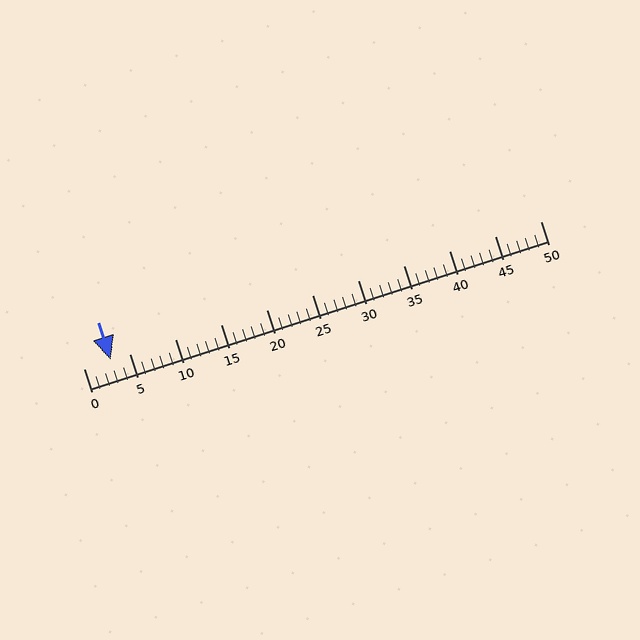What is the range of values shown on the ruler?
The ruler shows values from 0 to 50.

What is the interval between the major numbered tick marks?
The major tick marks are spaced 5 units apart.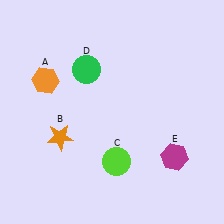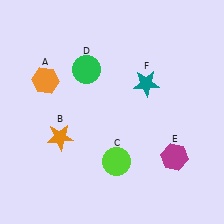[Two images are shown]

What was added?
A teal star (F) was added in Image 2.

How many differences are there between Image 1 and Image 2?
There is 1 difference between the two images.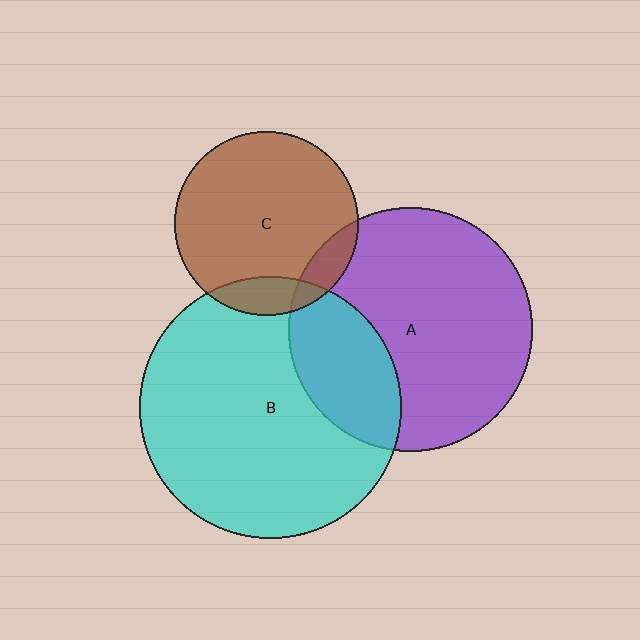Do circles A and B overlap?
Yes.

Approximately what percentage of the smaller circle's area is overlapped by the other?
Approximately 25%.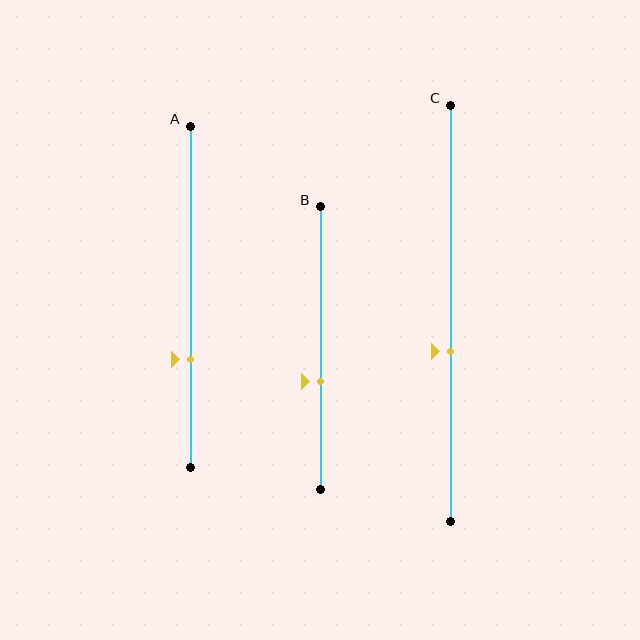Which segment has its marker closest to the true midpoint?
Segment C has its marker closest to the true midpoint.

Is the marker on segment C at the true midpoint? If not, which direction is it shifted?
No, the marker on segment C is shifted downward by about 9% of the segment length.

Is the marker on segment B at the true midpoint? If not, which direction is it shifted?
No, the marker on segment B is shifted downward by about 12% of the segment length.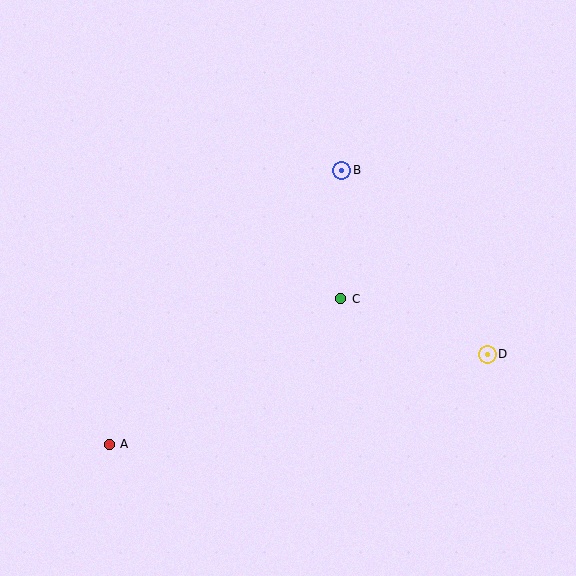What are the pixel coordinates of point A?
Point A is at (109, 444).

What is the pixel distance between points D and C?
The distance between D and C is 157 pixels.